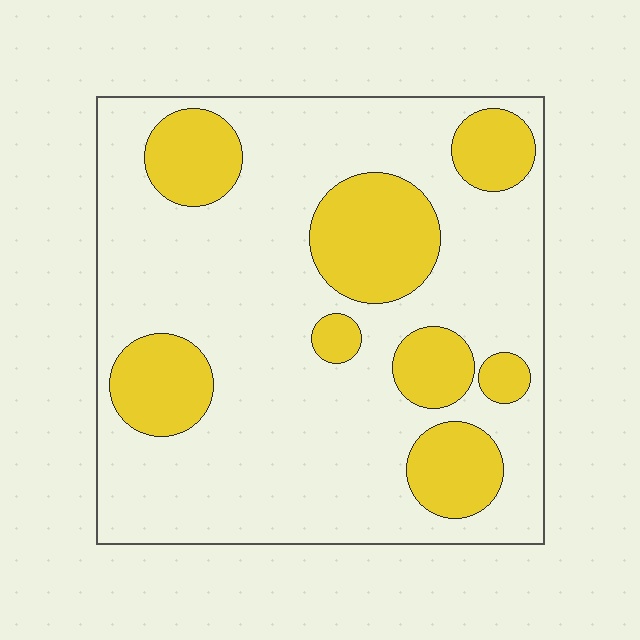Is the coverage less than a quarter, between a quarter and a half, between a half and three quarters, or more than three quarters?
Between a quarter and a half.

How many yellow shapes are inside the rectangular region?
8.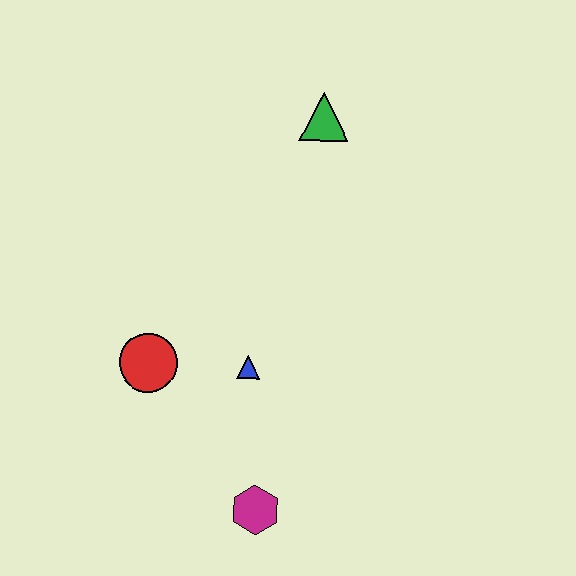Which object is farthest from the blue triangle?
The green triangle is farthest from the blue triangle.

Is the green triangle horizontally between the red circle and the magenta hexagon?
No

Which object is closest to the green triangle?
The blue triangle is closest to the green triangle.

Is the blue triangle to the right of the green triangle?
No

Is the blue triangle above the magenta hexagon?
Yes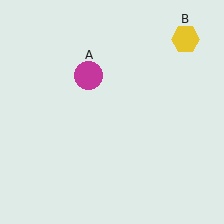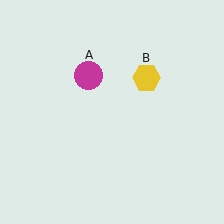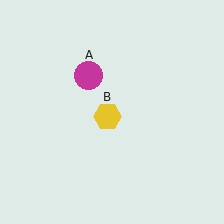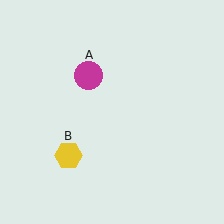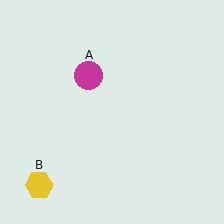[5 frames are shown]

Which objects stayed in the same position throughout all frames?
Magenta circle (object A) remained stationary.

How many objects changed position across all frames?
1 object changed position: yellow hexagon (object B).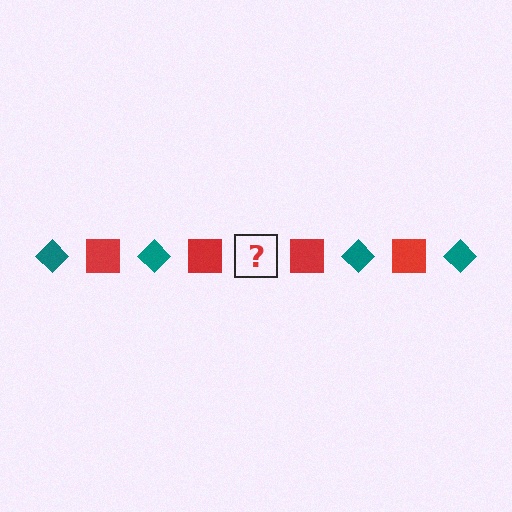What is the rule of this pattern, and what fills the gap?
The rule is that the pattern alternates between teal diamond and red square. The gap should be filled with a teal diamond.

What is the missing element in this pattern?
The missing element is a teal diamond.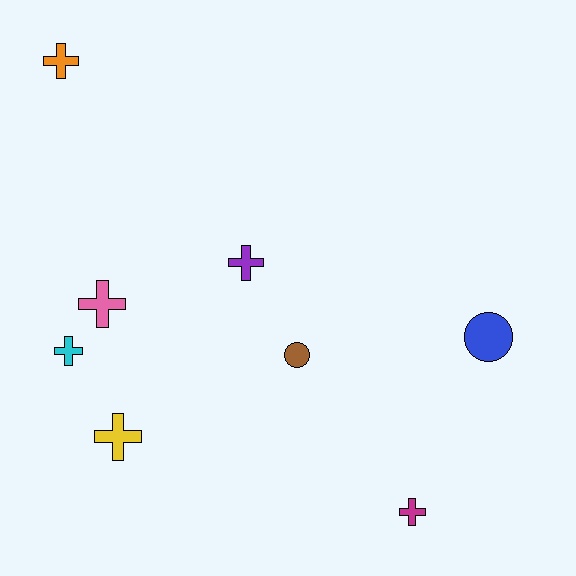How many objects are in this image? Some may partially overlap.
There are 8 objects.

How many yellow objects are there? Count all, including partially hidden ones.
There is 1 yellow object.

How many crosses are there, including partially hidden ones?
There are 6 crosses.